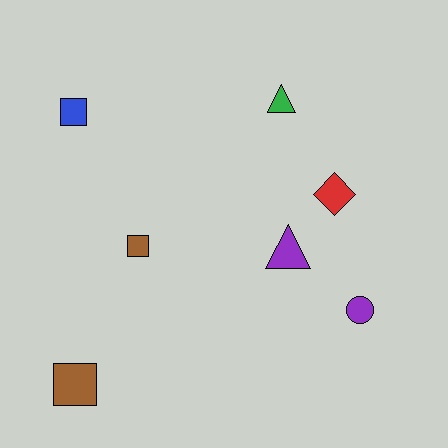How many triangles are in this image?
There are 2 triangles.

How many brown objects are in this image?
There are 2 brown objects.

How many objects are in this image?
There are 7 objects.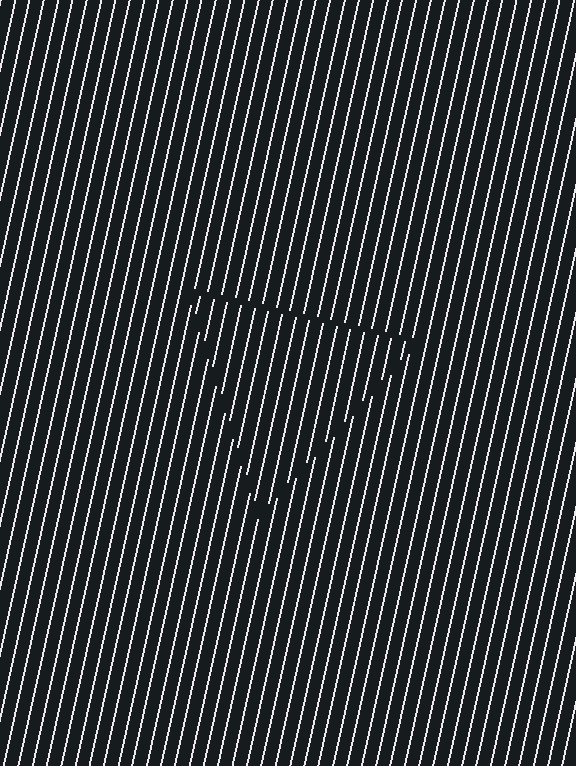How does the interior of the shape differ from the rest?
The interior of the shape contains the same grating, shifted by half a period — the contour is defined by the phase discontinuity where line-ends from the inner and outer gratings abut.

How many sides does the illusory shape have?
3 sides — the line-ends trace a triangle.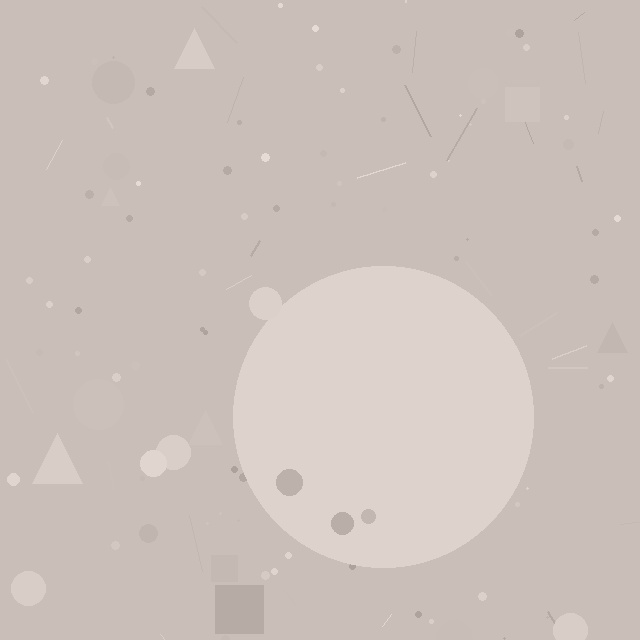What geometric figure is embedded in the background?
A circle is embedded in the background.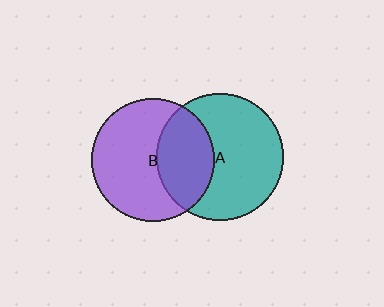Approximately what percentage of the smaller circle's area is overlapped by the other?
Approximately 35%.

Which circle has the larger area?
Circle A (teal).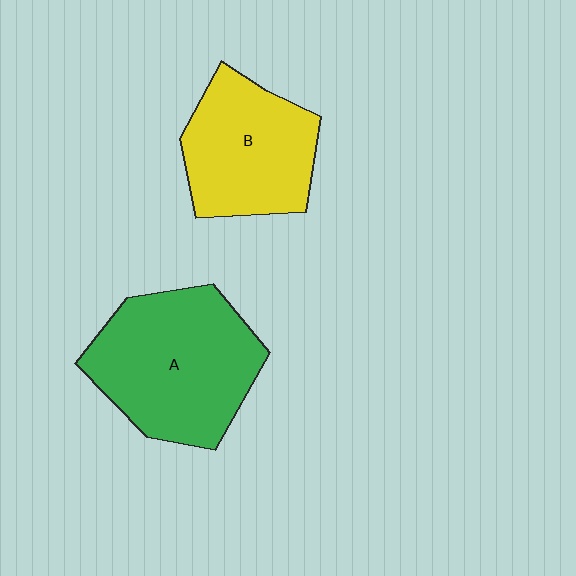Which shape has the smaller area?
Shape B (yellow).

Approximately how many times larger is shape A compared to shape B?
Approximately 1.3 times.